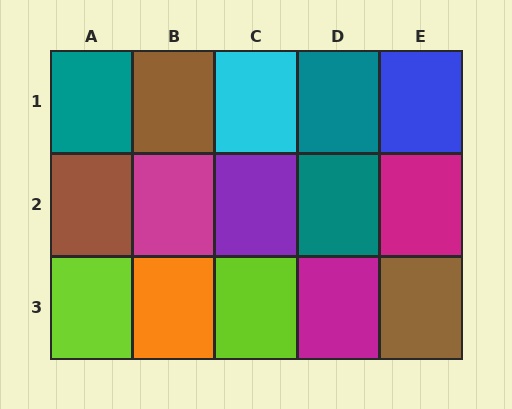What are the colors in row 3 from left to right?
Lime, orange, lime, magenta, brown.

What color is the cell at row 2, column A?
Brown.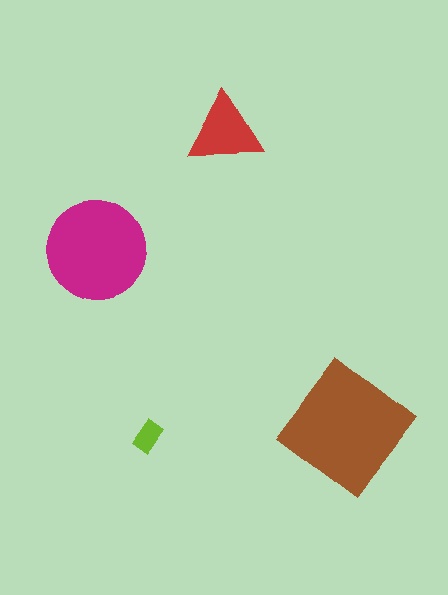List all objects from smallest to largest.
The lime rectangle, the red triangle, the magenta circle, the brown diamond.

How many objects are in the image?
There are 4 objects in the image.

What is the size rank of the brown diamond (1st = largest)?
1st.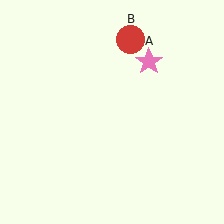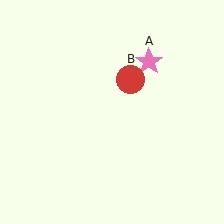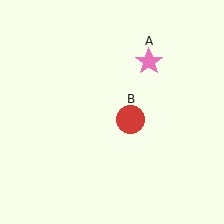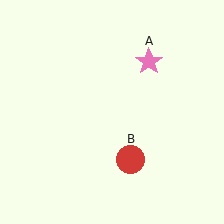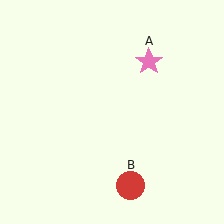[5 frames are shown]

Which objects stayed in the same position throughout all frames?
Pink star (object A) remained stationary.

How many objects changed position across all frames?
1 object changed position: red circle (object B).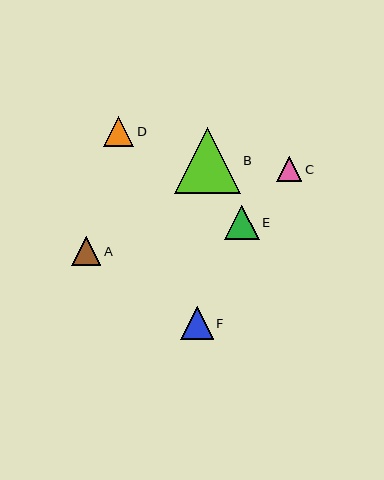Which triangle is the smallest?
Triangle C is the smallest with a size of approximately 25 pixels.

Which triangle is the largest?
Triangle B is the largest with a size of approximately 65 pixels.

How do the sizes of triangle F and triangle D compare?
Triangle F and triangle D are approximately the same size.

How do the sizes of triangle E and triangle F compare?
Triangle E and triangle F are approximately the same size.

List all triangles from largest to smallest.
From largest to smallest: B, E, F, D, A, C.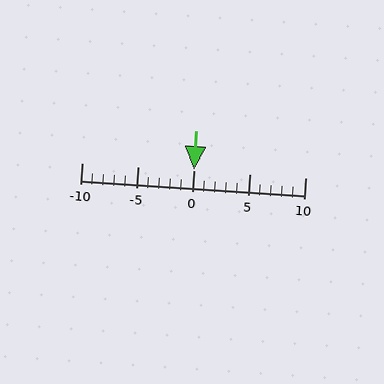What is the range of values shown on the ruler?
The ruler shows values from -10 to 10.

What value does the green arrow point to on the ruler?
The green arrow points to approximately 0.